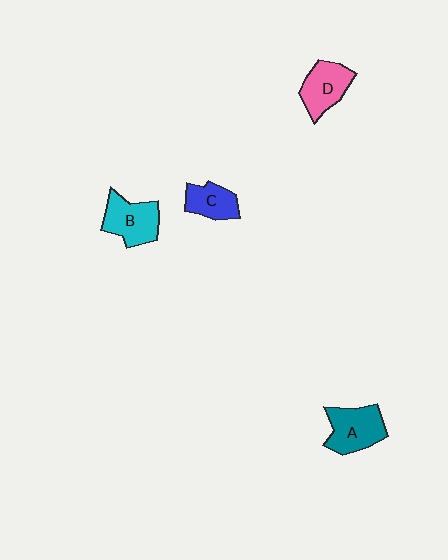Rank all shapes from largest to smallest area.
From largest to smallest: A (teal), B (cyan), D (pink), C (blue).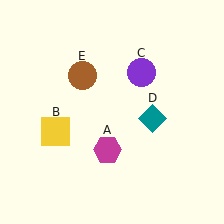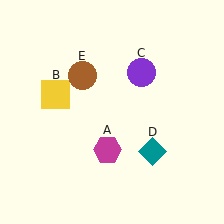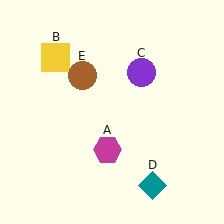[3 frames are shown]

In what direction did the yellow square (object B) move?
The yellow square (object B) moved up.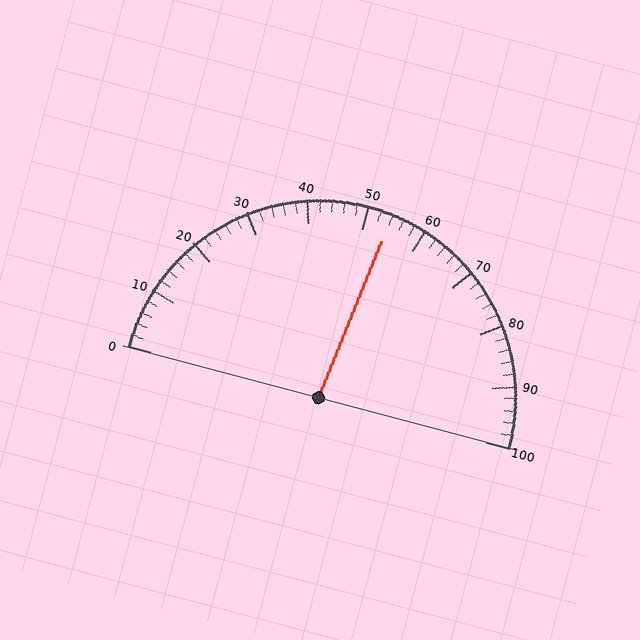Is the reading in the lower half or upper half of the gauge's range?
The reading is in the upper half of the range (0 to 100).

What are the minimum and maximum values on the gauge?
The gauge ranges from 0 to 100.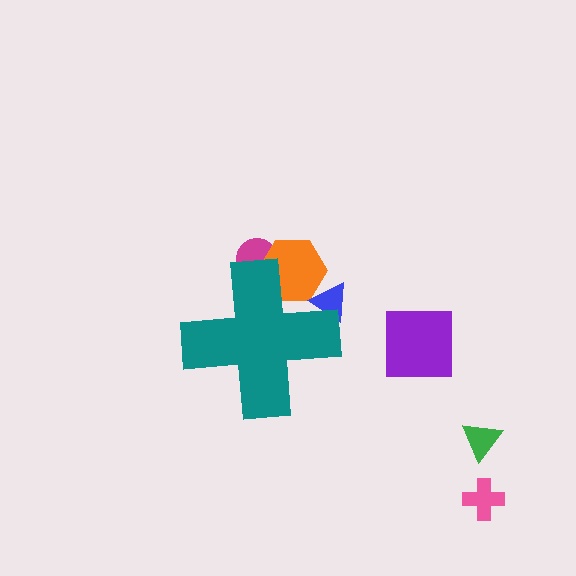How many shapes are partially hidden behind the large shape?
3 shapes are partially hidden.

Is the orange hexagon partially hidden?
Yes, the orange hexagon is partially hidden behind the teal cross.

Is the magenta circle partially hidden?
Yes, the magenta circle is partially hidden behind the teal cross.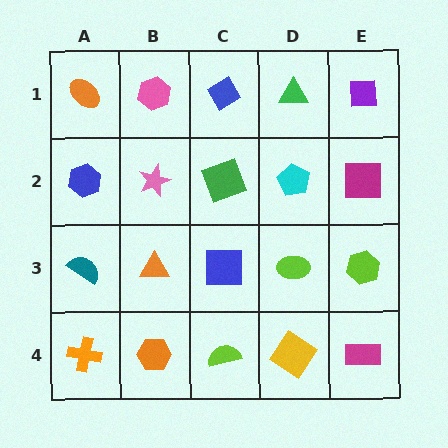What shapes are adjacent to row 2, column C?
A blue diamond (row 1, column C), a blue square (row 3, column C), a pink star (row 2, column B), a cyan pentagon (row 2, column D).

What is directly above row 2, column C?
A blue diamond.